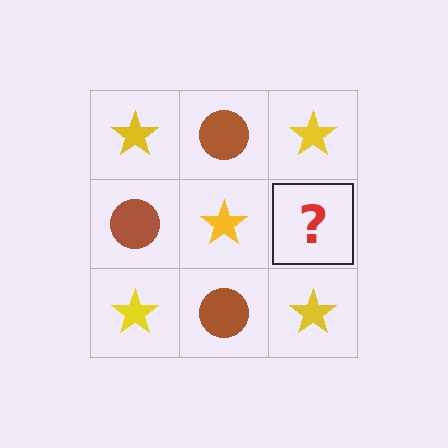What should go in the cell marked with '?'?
The missing cell should contain a brown circle.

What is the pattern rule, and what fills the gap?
The rule is that it alternates yellow star and brown circle in a checkerboard pattern. The gap should be filled with a brown circle.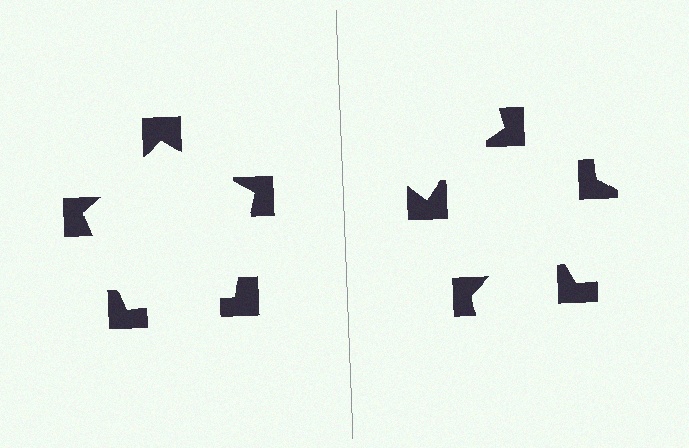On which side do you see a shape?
An illusory pentagon appears on the left side. On the right side the wedge cuts are rotated, so no coherent shape forms.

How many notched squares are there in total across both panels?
10 — 5 on each side.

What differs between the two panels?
The notched squares are positioned identically on both sides; only the wedge orientations differ. On the left they align to a pentagon; on the right they are misaligned.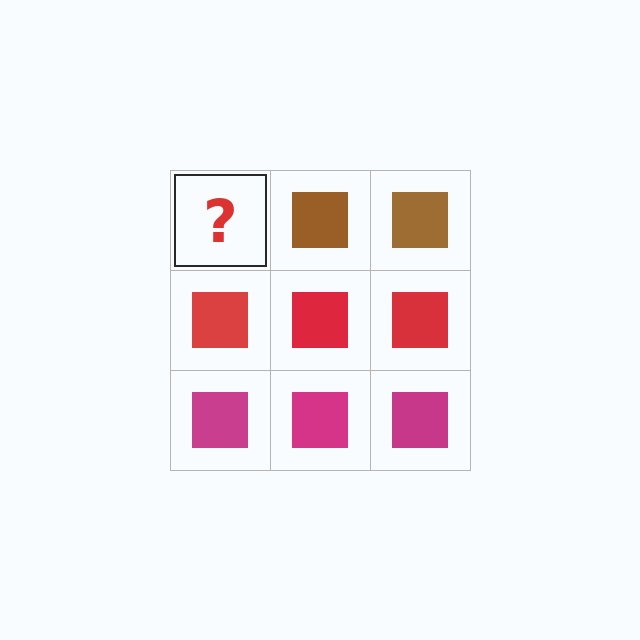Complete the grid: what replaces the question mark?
The question mark should be replaced with a brown square.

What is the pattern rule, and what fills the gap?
The rule is that each row has a consistent color. The gap should be filled with a brown square.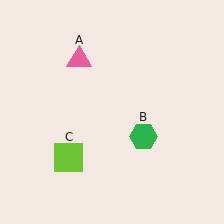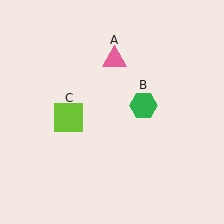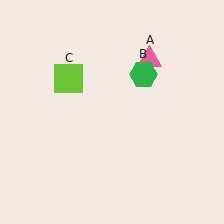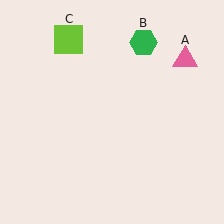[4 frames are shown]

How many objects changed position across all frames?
3 objects changed position: pink triangle (object A), green hexagon (object B), lime square (object C).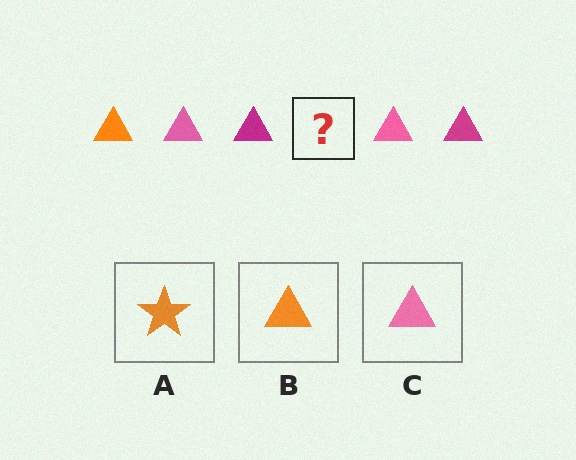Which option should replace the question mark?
Option B.